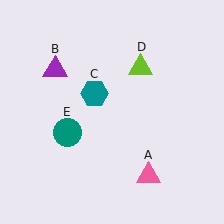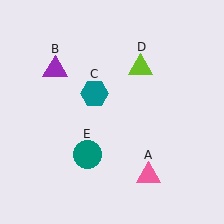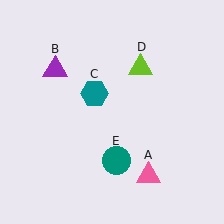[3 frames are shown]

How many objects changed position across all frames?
1 object changed position: teal circle (object E).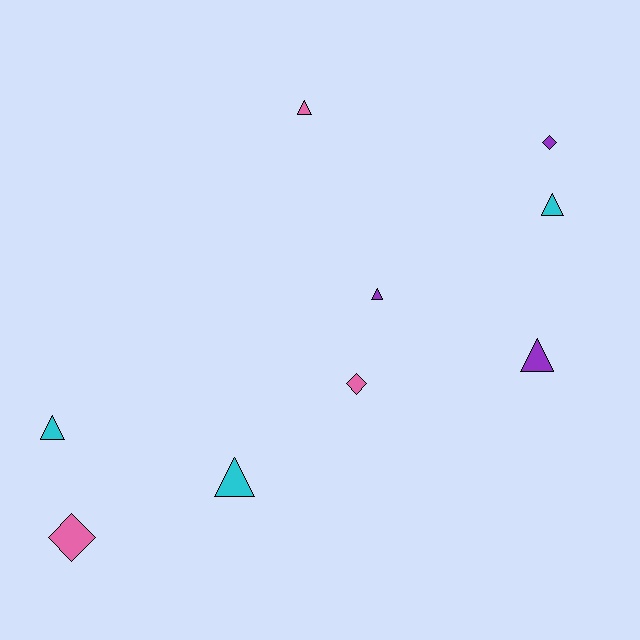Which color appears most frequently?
Purple, with 3 objects.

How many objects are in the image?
There are 9 objects.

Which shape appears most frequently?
Triangle, with 6 objects.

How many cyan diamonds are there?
There are no cyan diamonds.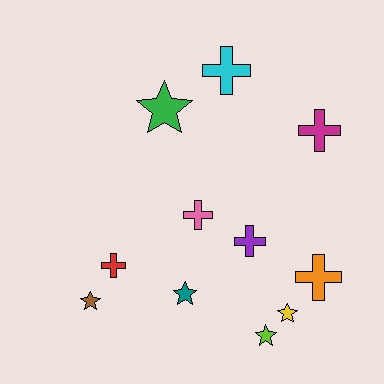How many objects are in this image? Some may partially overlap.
There are 11 objects.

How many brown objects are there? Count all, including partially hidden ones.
There is 1 brown object.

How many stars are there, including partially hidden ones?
There are 5 stars.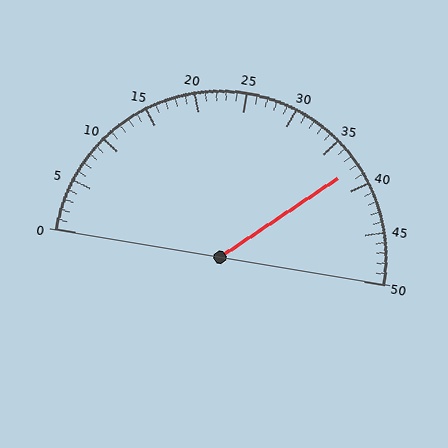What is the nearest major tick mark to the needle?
The nearest major tick mark is 40.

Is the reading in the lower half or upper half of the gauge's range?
The reading is in the upper half of the range (0 to 50).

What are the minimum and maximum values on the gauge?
The gauge ranges from 0 to 50.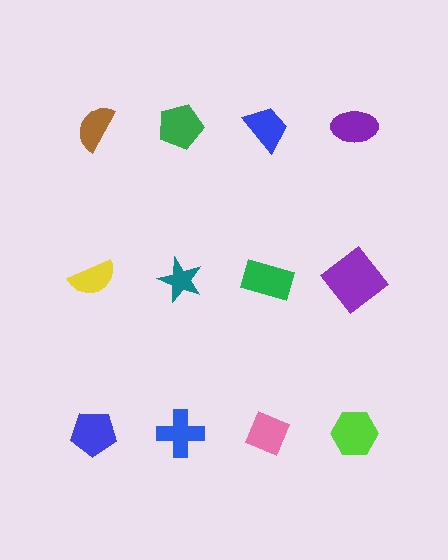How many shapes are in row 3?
4 shapes.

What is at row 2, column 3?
A green rectangle.